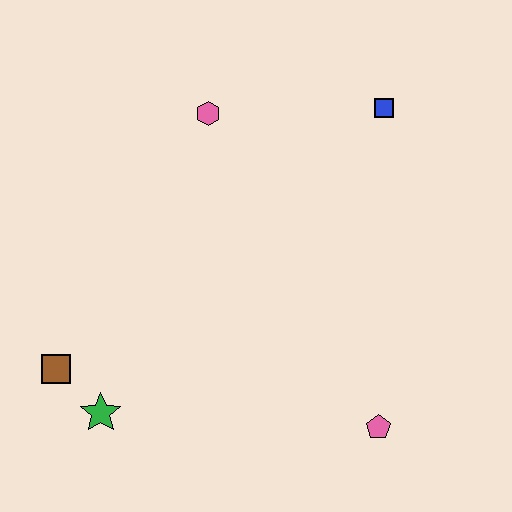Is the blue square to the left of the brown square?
No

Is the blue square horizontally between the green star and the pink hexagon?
No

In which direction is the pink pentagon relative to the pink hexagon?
The pink pentagon is below the pink hexagon.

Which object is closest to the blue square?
The pink hexagon is closest to the blue square.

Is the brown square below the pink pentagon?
No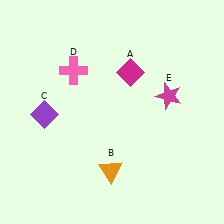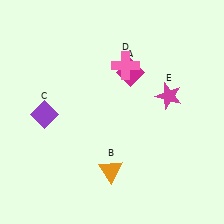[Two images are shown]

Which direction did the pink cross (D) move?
The pink cross (D) moved right.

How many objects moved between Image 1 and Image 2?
1 object moved between the two images.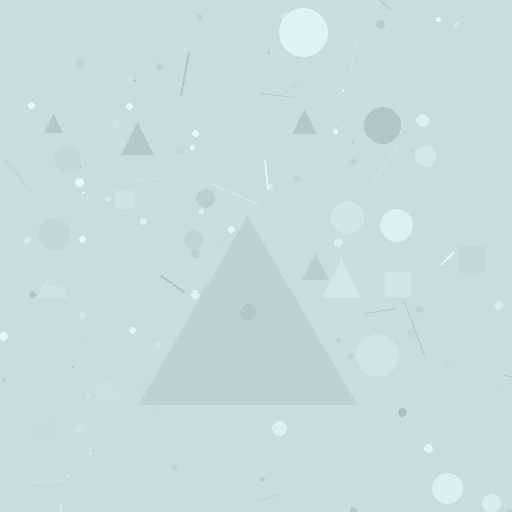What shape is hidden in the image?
A triangle is hidden in the image.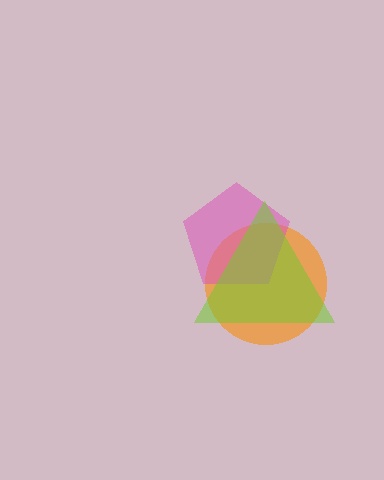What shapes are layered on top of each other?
The layered shapes are: an orange circle, a pink pentagon, a lime triangle.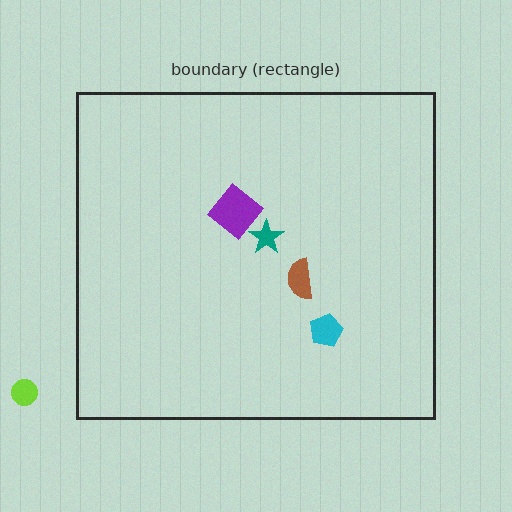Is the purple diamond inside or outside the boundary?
Inside.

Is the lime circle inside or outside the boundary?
Outside.